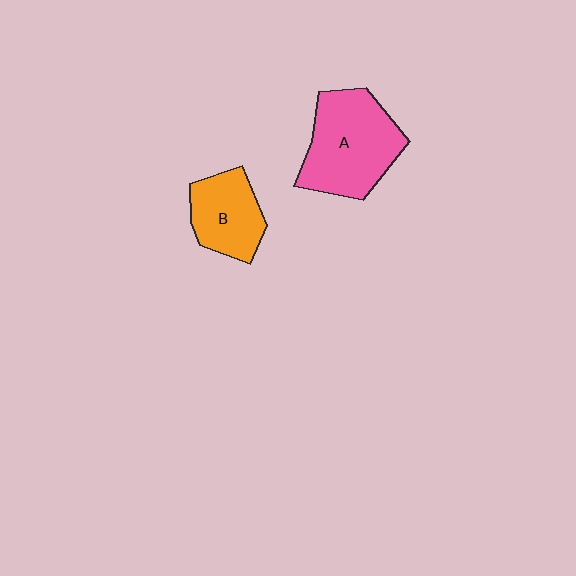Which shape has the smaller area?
Shape B (orange).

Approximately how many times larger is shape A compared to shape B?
Approximately 1.6 times.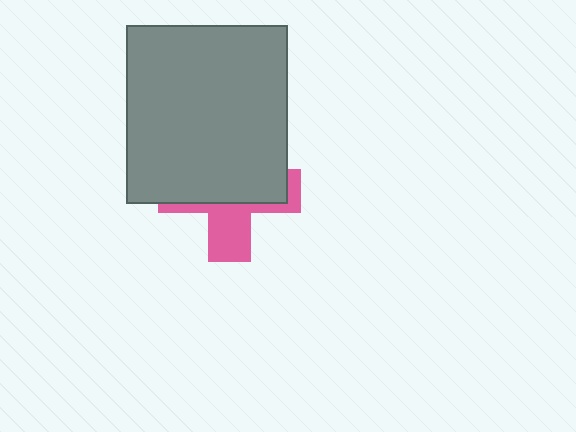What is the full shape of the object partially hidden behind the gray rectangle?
The partially hidden object is a pink cross.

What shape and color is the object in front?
The object in front is a gray rectangle.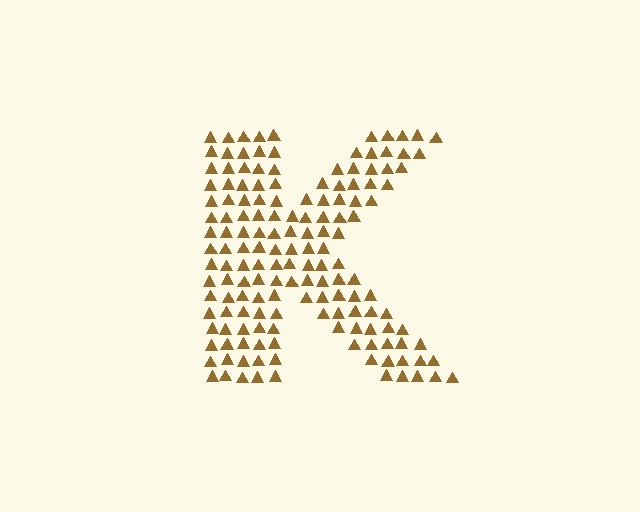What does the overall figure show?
The overall figure shows the letter K.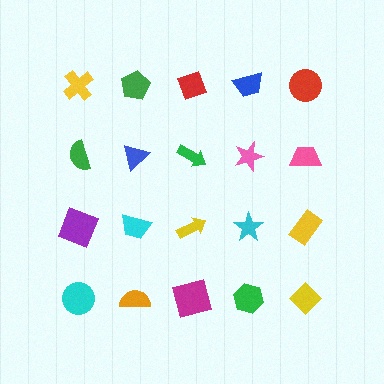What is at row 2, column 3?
A green arrow.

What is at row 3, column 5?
A yellow rectangle.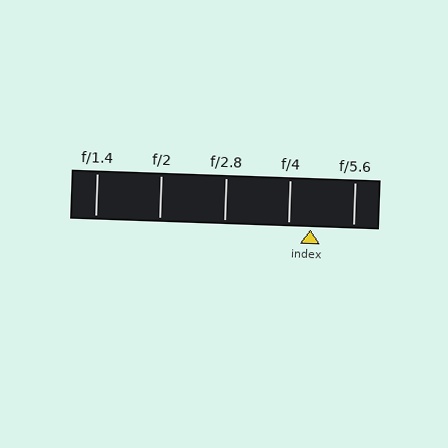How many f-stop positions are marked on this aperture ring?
There are 5 f-stop positions marked.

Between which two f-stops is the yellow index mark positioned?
The index mark is between f/4 and f/5.6.